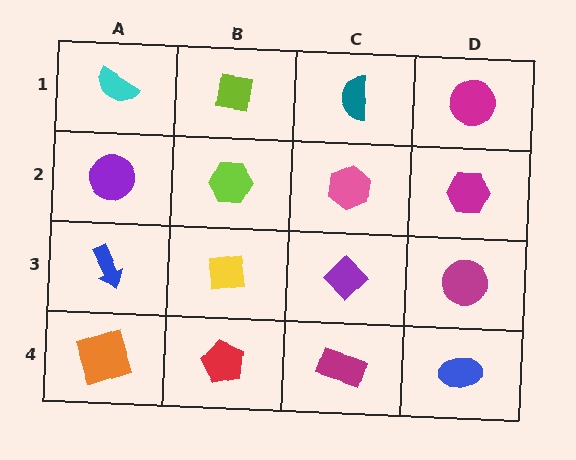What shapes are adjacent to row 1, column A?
A purple circle (row 2, column A), a lime square (row 1, column B).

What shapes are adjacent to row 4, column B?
A yellow square (row 3, column B), an orange square (row 4, column A), a magenta rectangle (row 4, column C).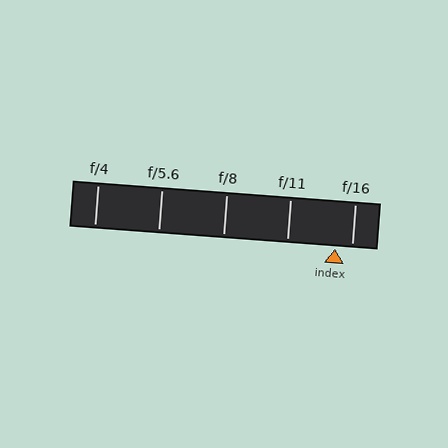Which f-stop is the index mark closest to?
The index mark is closest to f/16.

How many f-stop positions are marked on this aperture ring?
There are 5 f-stop positions marked.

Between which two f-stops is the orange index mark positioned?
The index mark is between f/11 and f/16.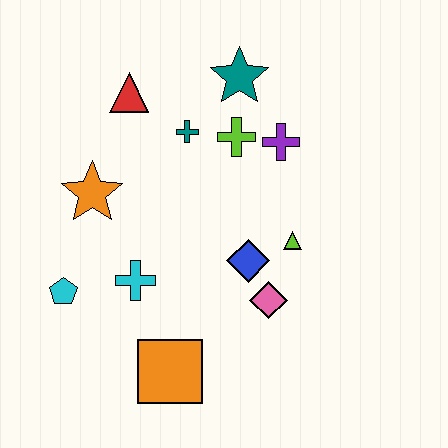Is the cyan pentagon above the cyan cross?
No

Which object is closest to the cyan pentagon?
The cyan cross is closest to the cyan pentagon.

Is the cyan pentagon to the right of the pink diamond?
No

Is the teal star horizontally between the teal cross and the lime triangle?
Yes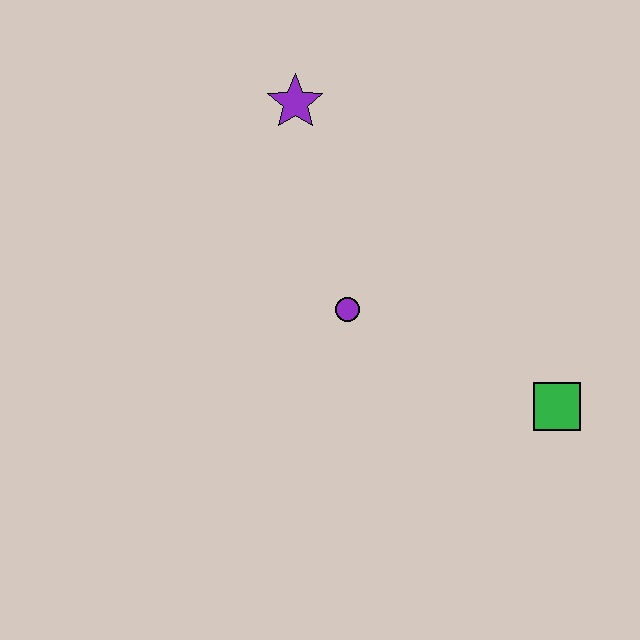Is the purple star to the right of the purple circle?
No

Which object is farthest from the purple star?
The green square is farthest from the purple star.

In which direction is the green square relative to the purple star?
The green square is below the purple star.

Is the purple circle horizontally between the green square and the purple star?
Yes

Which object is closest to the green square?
The purple circle is closest to the green square.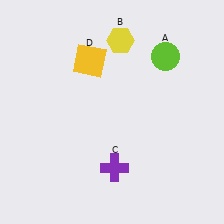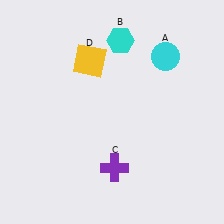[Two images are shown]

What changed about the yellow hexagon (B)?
In Image 1, B is yellow. In Image 2, it changed to cyan.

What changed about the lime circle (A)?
In Image 1, A is lime. In Image 2, it changed to cyan.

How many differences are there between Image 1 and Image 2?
There are 2 differences between the two images.